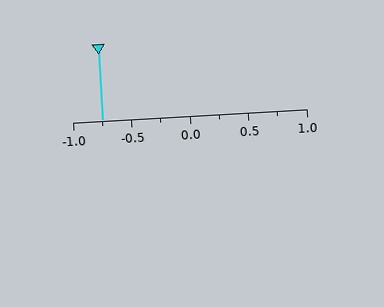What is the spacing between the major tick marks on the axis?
The major ticks are spaced 0.5 apart.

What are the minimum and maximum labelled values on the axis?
The axis runs from -1.0 to 1.0.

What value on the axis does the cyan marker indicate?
The marker indicates approximately -0.75.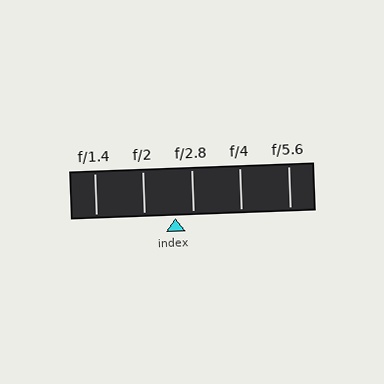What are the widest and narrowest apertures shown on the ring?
The widest aperture shown is f/1.4 and the narrowest is f/5.6.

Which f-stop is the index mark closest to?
The index mark is closest to f/2.8.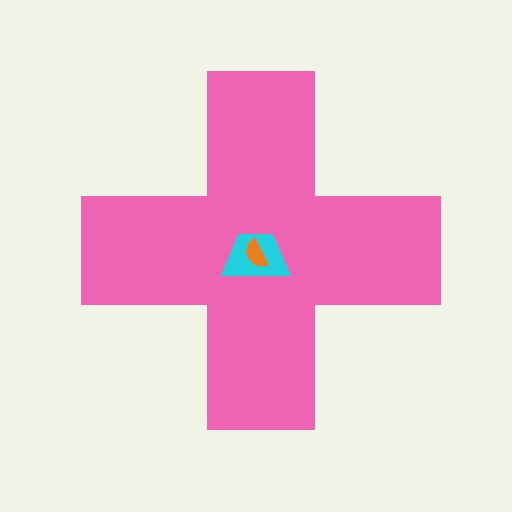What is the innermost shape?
The orange semicircle.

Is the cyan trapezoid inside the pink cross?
Yes.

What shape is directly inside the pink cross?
The cyan trapezoid.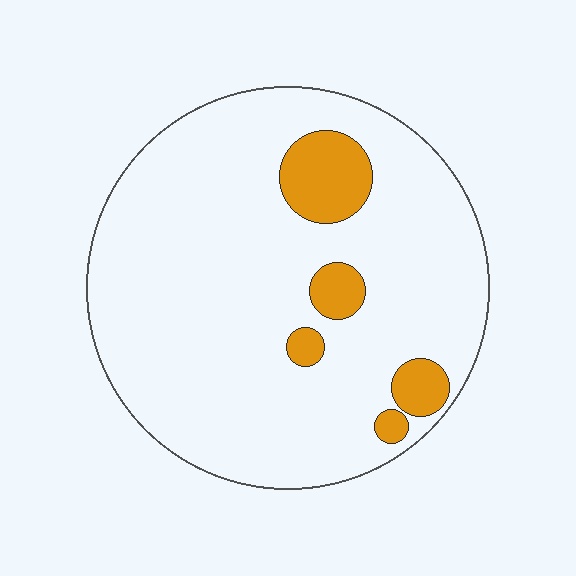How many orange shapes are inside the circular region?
5.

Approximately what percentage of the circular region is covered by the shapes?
Approximately 10%.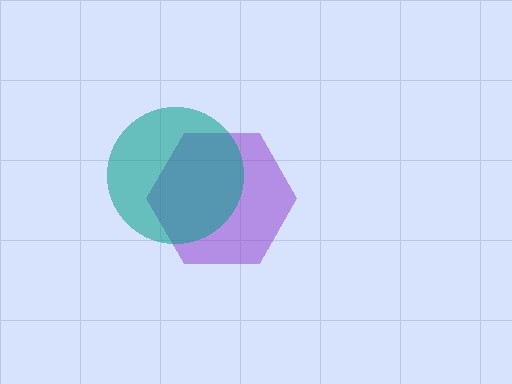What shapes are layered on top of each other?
The layered shapes are: a purple hexagon, a teal circle.